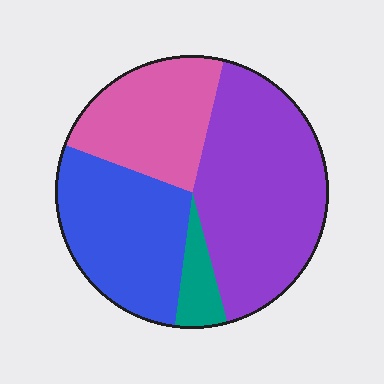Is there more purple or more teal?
Purple.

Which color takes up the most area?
Purple, at roughly 40%.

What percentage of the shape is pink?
Pink covers about 25% of the shape.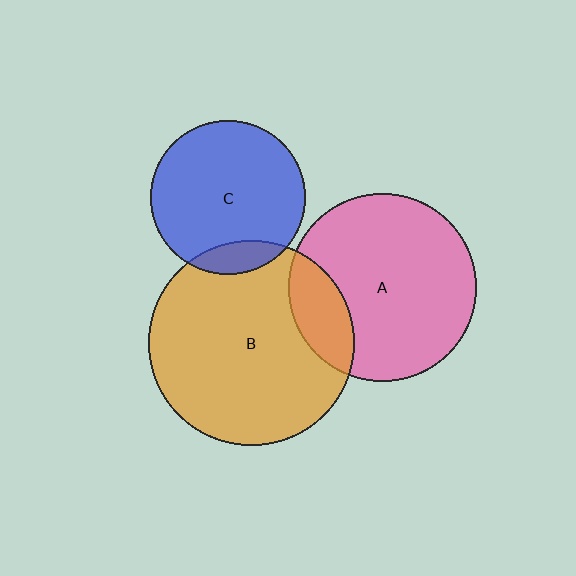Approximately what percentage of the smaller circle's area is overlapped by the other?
Approximately 10%.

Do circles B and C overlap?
Yes.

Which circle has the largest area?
Circle B (orange).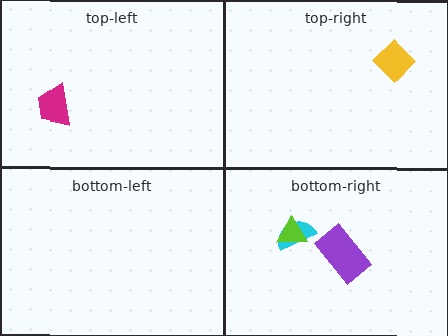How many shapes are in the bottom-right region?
3.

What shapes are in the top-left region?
The magenta trapezoid.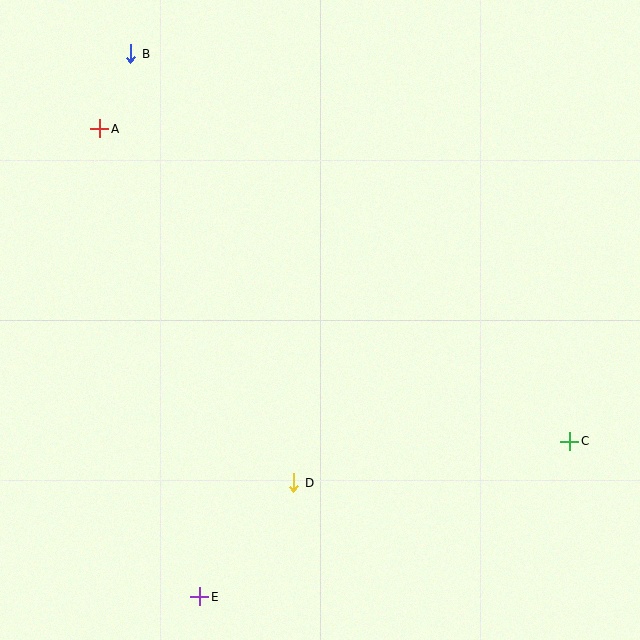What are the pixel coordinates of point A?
Point A is at (100, 129).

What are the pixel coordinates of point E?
Point E is at (200, 597).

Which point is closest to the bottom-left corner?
Point E is closest to the bottom-left corner.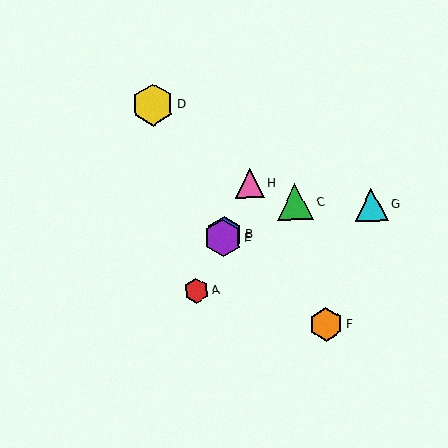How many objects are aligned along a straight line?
4 objects (A, B, E, H) are aligned along a straight line.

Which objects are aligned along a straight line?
Objects A, B, E, H are aligned along a straight line.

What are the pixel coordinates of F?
Object F is at (326, 324).